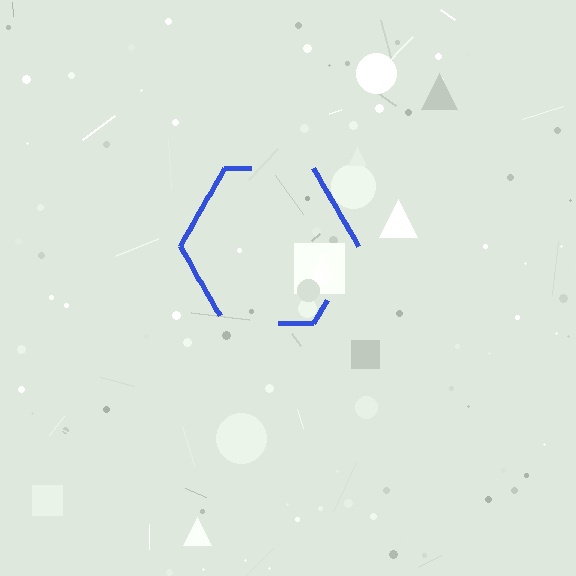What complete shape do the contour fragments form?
The contour fragments form a hexagon.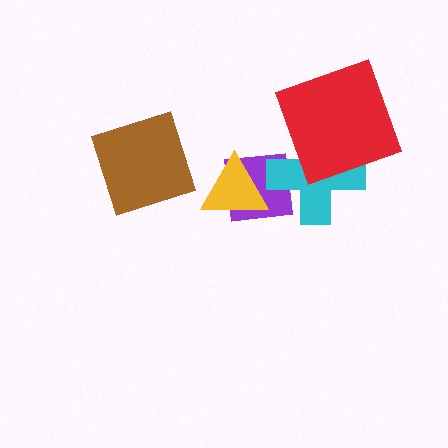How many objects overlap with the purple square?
2 objects overlap with the purple square.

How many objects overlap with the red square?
1 object overlaps with the red square.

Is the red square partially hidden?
No, no other shape covers it.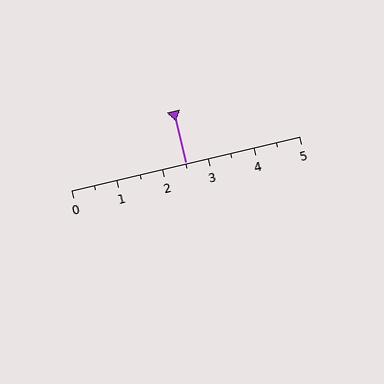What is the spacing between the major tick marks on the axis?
The major ticks are spaced 1 apart.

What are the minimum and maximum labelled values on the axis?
The axis runs from 0 to 5.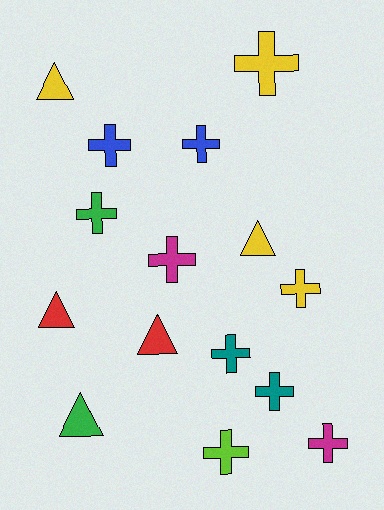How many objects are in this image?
There are 15 objects.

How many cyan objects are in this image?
There are no cyan objects.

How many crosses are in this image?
There are 10 crosses.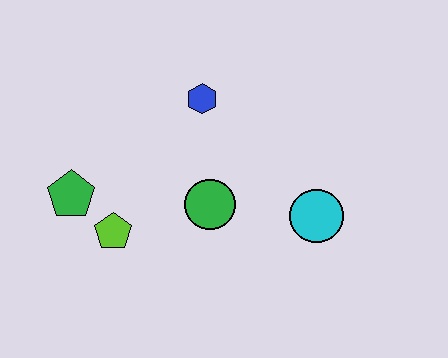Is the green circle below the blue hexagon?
Yes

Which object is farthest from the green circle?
The green pentagon is farthest from the green circle.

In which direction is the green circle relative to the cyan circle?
The green circle is to the left of the cyan circle.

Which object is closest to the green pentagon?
The lime pentagon is closest to the green pentagon.